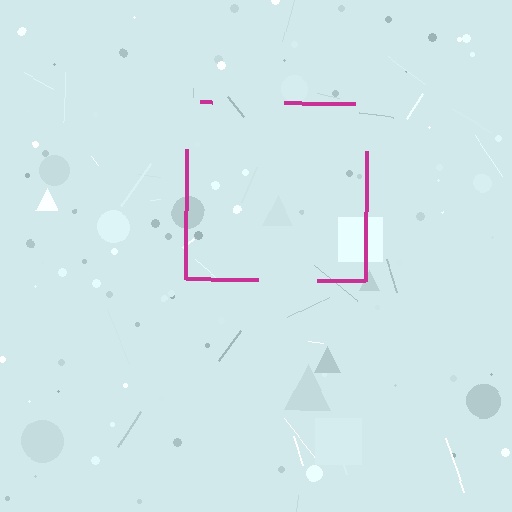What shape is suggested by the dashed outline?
The dashed outline suggests a square.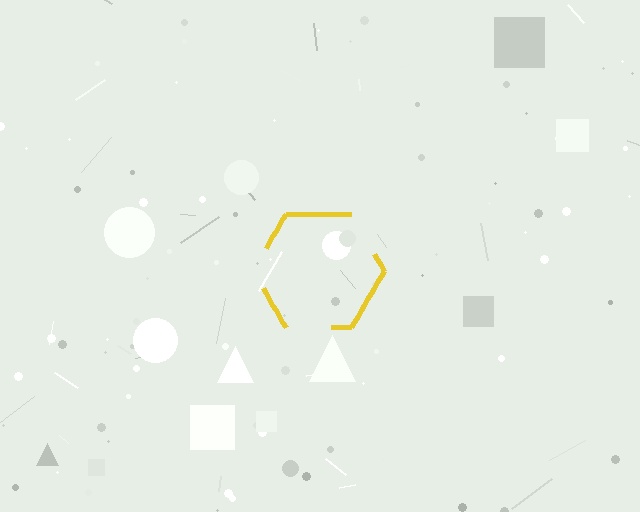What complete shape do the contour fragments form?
The contour fragments form a hexagon.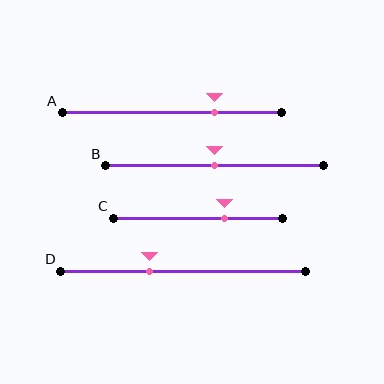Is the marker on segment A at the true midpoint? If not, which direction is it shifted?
No, the marker on segment A is shifted to the right by about 19% of the segment length.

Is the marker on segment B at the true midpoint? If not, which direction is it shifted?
Yes, the marker on segment B is at the true midpoint.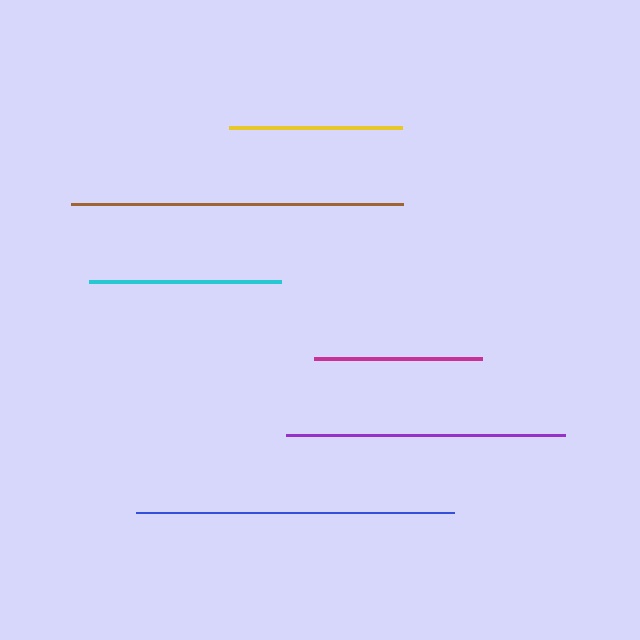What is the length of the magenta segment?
The magenta segment is approximately 167 pixels long.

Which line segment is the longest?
The brown line is the longest at approximately 332 pixels.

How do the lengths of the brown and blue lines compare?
The brown and blue lines are approximately the same length.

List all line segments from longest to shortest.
From longest to shortest: brown, blue, purple, cyan, yellow, magenta.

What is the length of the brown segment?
The brown segment is approximately 332 pixels long.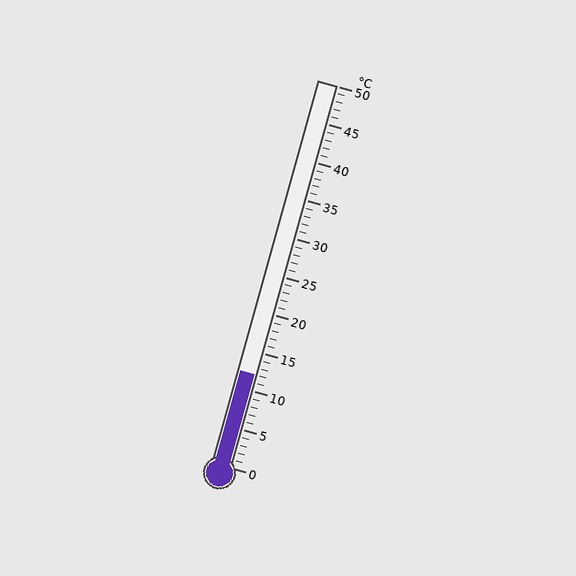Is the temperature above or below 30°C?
The temperature is below 30°C.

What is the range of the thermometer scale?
The thermometer scale ranges from 0°C to 50°C.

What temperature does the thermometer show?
The thermometer shows approximately 12°C.